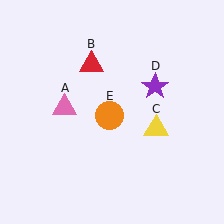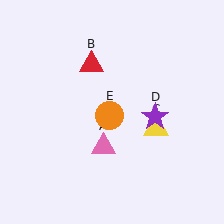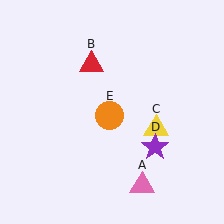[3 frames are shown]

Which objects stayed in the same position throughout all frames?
Red triangle (object B) and yellow triangle (object C) and orange circle (object E) remained stationary.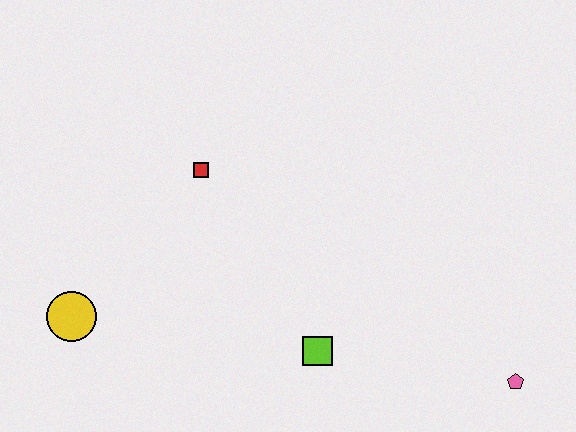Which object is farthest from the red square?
The pink pentagon is farthest from the red square.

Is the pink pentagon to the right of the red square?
Yes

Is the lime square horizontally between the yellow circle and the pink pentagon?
Yes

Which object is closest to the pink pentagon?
The lime square is closest to the pink pentagon.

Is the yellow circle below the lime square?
No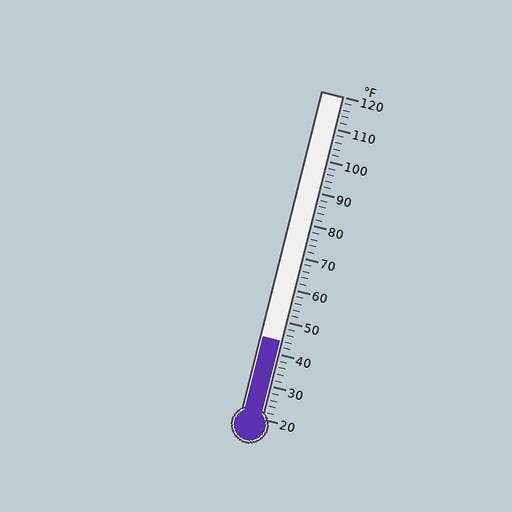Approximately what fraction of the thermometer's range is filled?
The thermometer is filled to approximately 25% of its range.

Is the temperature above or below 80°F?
The temperature is below 80°F.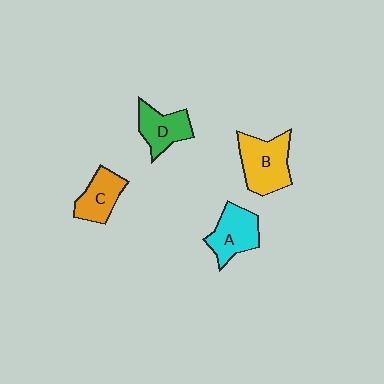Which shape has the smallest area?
Shape C (orange).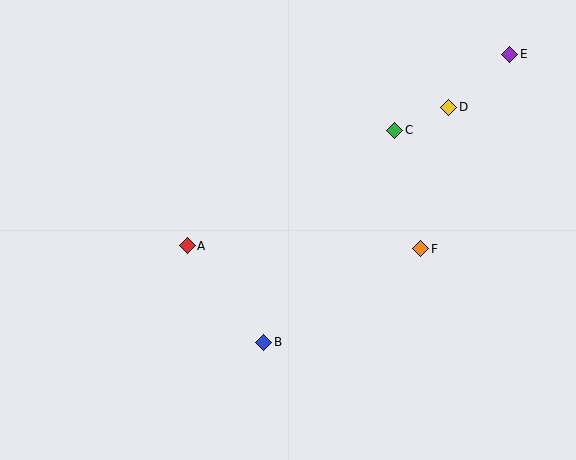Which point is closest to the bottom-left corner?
Point A is closest to the bottom-left corner.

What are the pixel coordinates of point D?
Point D is at (448, 107).